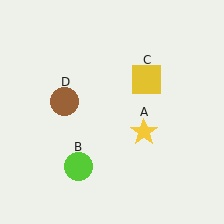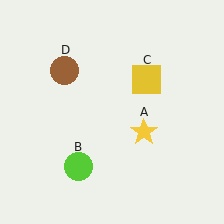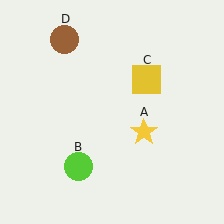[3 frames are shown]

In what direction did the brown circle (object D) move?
The brown circle (object D) moved up.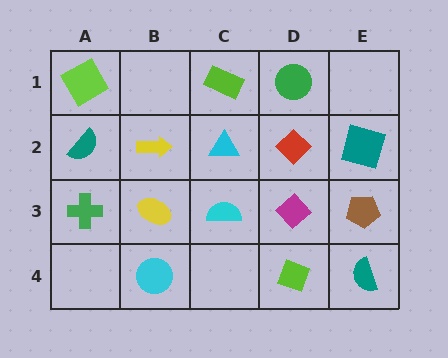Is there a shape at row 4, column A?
No, that cell is empty.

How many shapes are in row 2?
5 shapes.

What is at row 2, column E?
A teal square.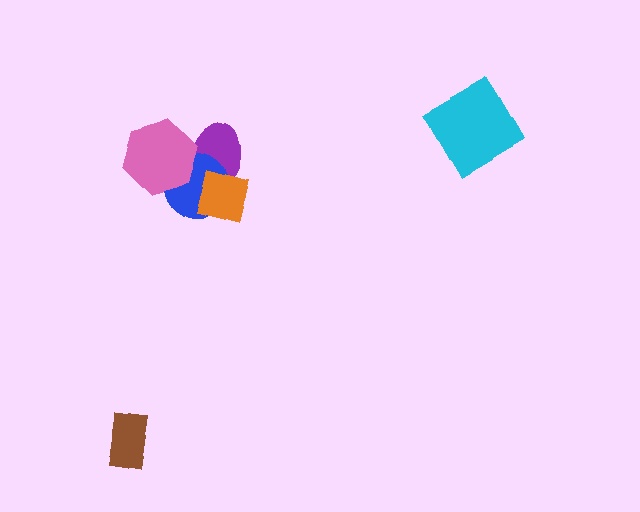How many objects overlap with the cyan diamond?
0 objects overlap with the cyan diamond.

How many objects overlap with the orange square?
2 objects overlap with the orange square.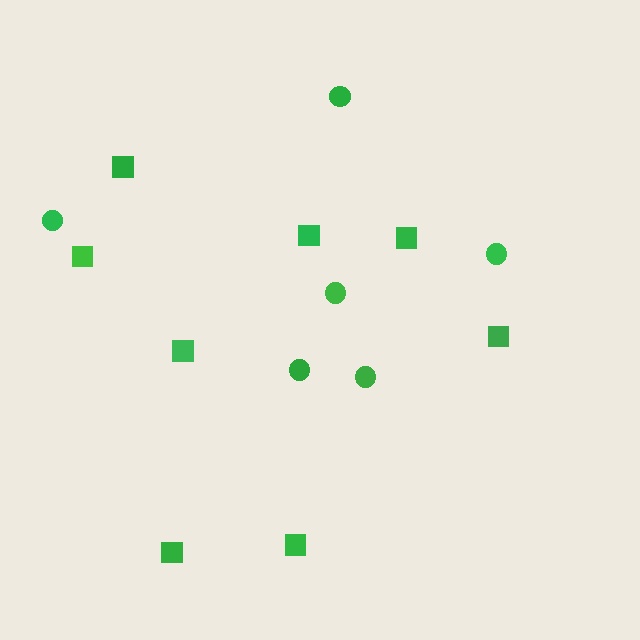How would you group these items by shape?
There are 2 groups: one group of circles (6) and one group of squares (8).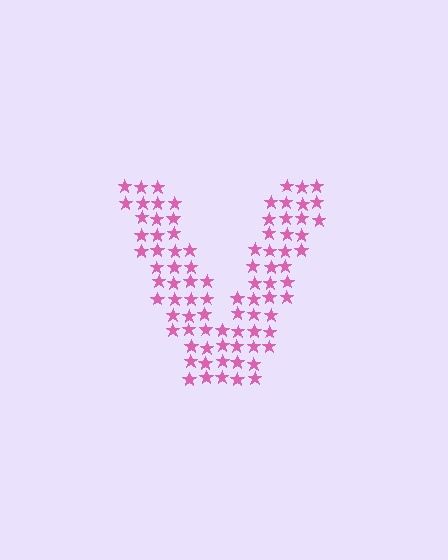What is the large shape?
The large shape is the letter V.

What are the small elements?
The small elements are stars.